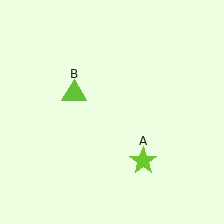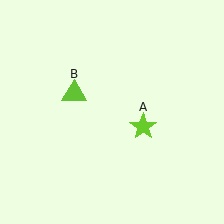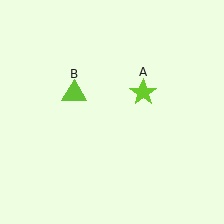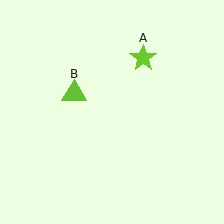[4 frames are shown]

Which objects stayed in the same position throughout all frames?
Lime triangle (object B) remained stationary.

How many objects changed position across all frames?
1 object changed position: lime star (object A).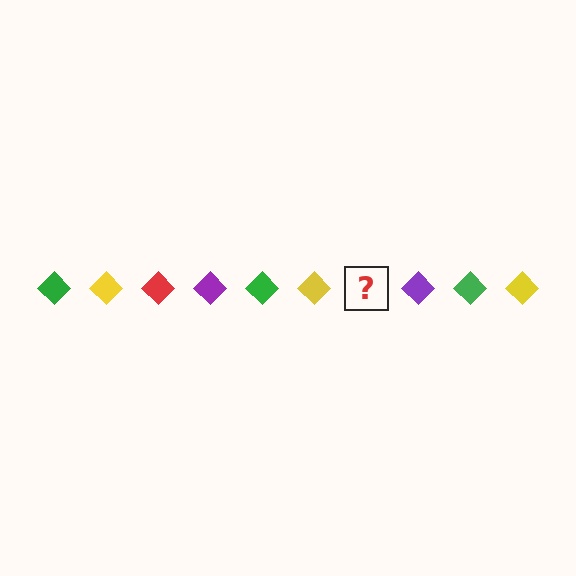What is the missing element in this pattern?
The missing element is a red diamond.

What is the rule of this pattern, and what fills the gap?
The rule is that the pattern cycles through green, yellow, red, purple diamonds. The gap should be filled with a red diamond.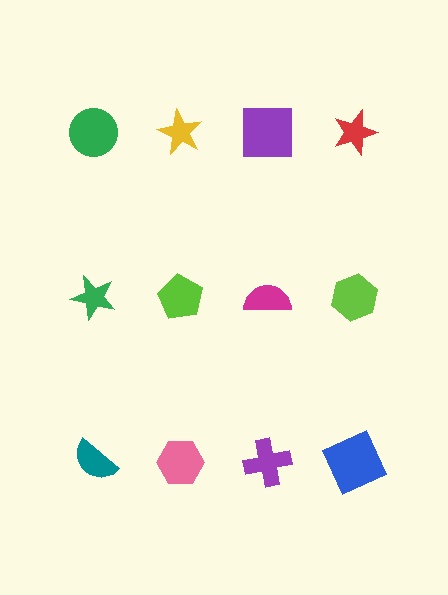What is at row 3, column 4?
A blue square.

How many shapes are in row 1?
4 shapes.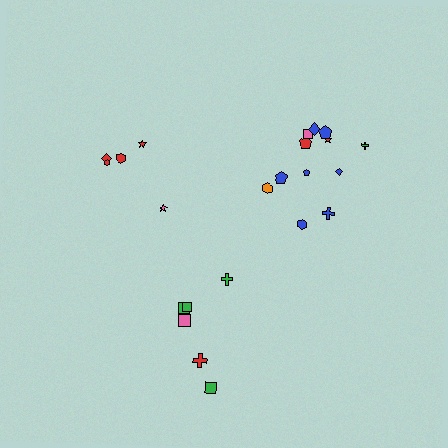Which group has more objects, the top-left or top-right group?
The top-right group.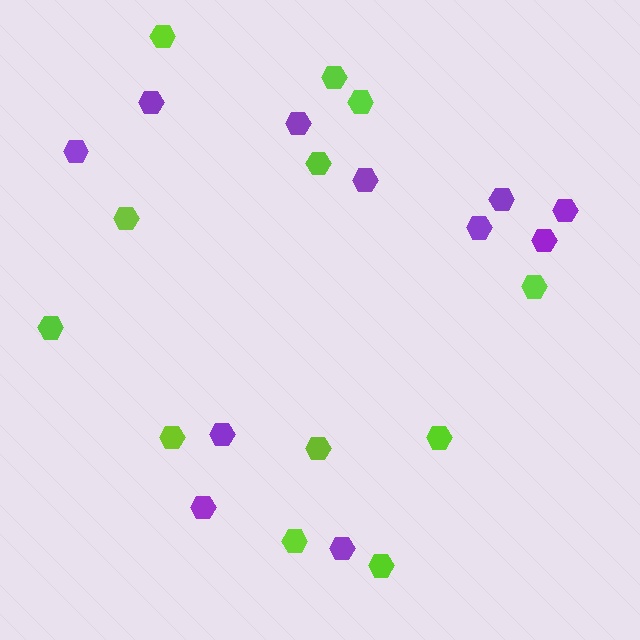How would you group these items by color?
There are 2 groups: one group of purple hexagons (11) and one group of lime hexagons (12).